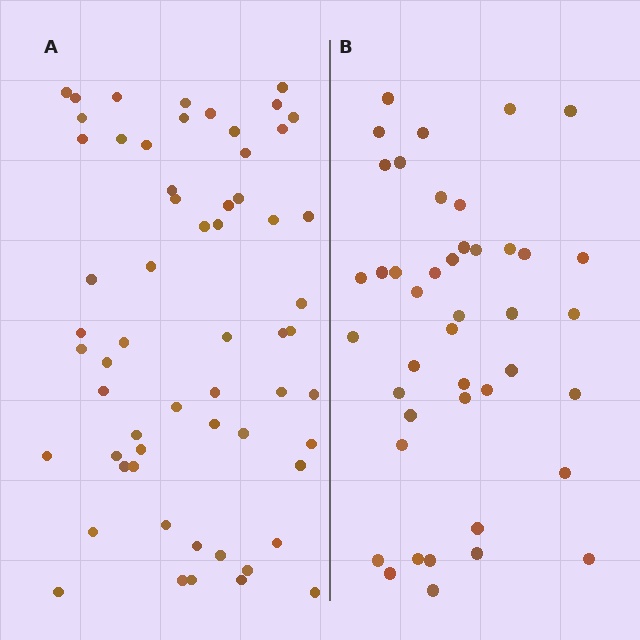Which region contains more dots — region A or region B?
Region A (the left region) has more dots.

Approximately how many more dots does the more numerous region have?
Region A has approximately 15 more dots than region B.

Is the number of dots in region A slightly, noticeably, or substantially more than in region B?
Region A has noticeably more, but not dramatically so. The ratio is roughly 1.4 to 1.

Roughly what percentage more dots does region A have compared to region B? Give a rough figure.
About 40% more.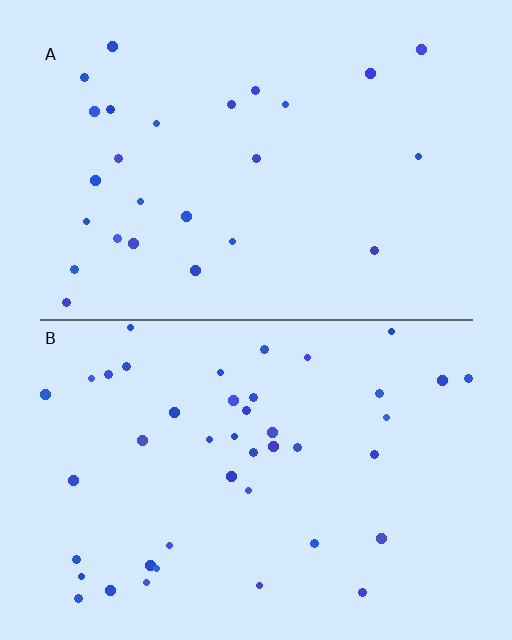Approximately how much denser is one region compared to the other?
Approximately 1.7× — region B over region A.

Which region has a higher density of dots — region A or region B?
B (the bottom).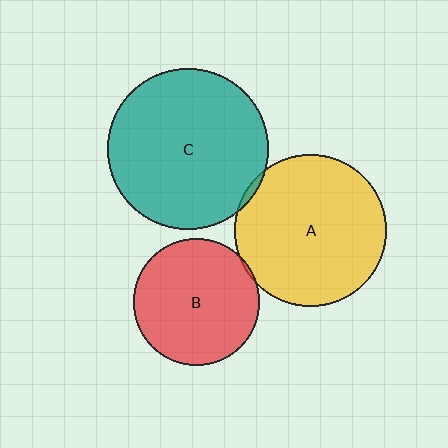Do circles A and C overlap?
Yes.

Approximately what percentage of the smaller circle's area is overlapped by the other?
Approximately 5%.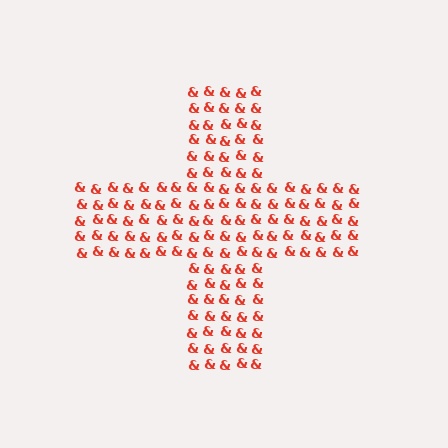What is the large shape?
The large shape is a cross.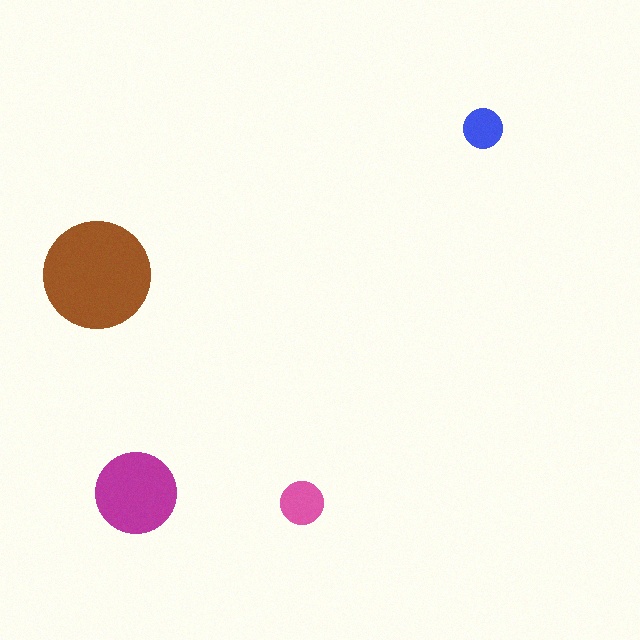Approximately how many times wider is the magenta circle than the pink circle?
About 2 times wider.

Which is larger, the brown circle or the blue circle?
The brown one.